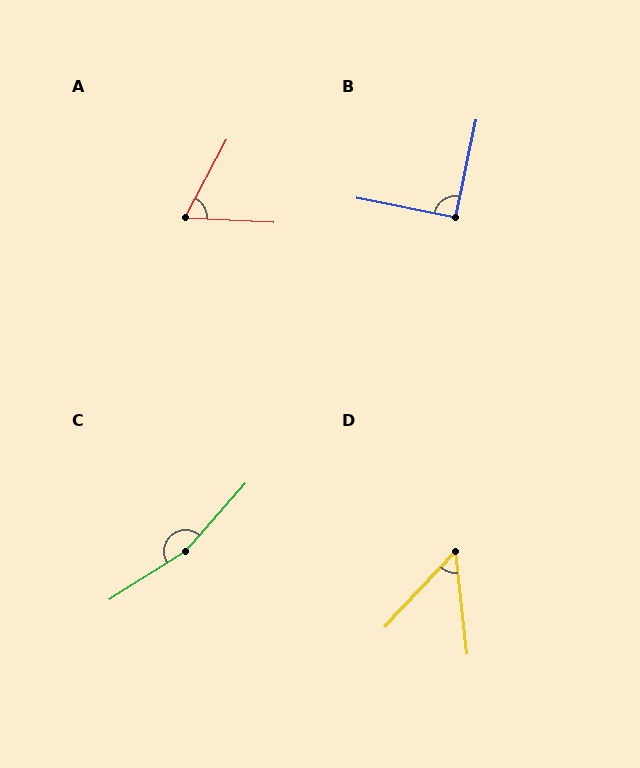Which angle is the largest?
C, at approximately 164 degrees.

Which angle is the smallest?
D, at approximately 50 degrees.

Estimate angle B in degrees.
Approximately 91 degrees.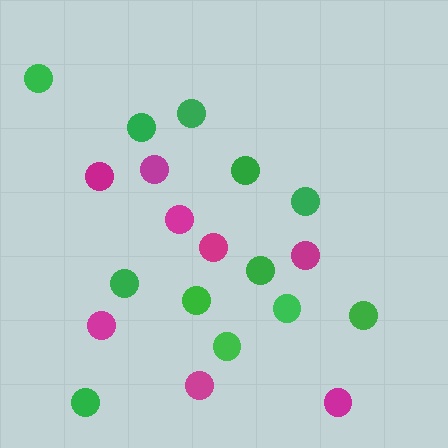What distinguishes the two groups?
There are 2 groups: one group of green circles (12) and one group of magenta circles (8).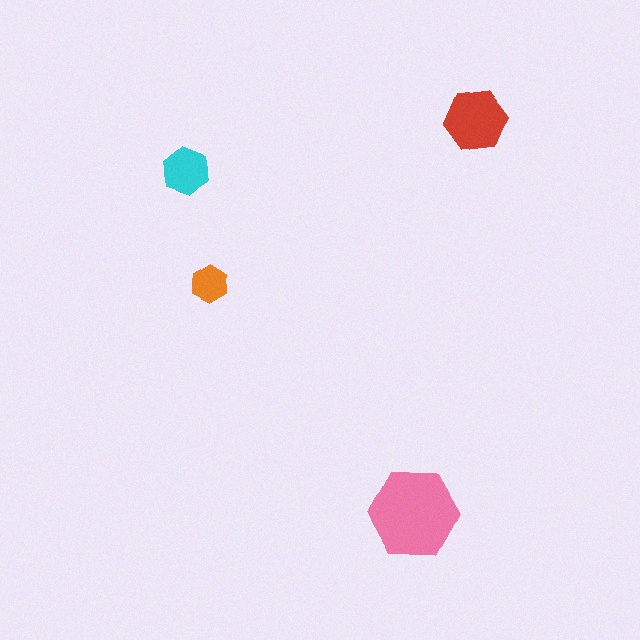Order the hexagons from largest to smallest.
the pink one, the red one, the cyan one, the orange one.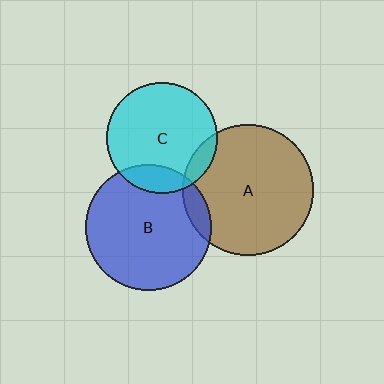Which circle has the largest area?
Circle A (brown).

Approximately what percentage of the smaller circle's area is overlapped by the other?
Approximately 10%.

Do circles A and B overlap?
Yes.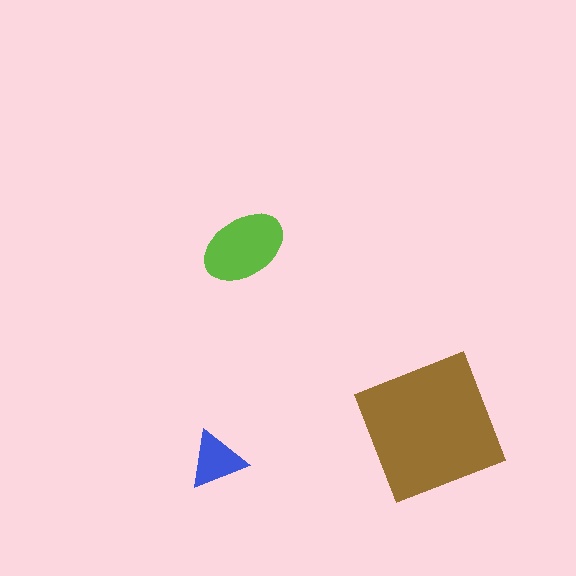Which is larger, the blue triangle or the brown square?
The brown square.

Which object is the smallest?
The blue triangle.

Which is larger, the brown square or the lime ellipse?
The brown square.